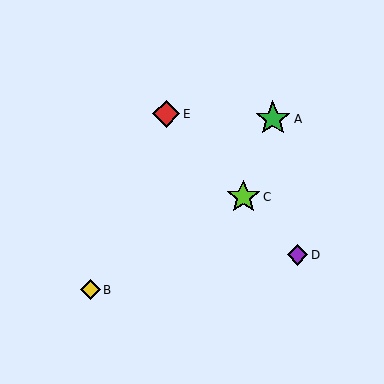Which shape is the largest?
The green star (labeled A) is the largest.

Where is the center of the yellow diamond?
The center of the yellow diamond is at (90, 290).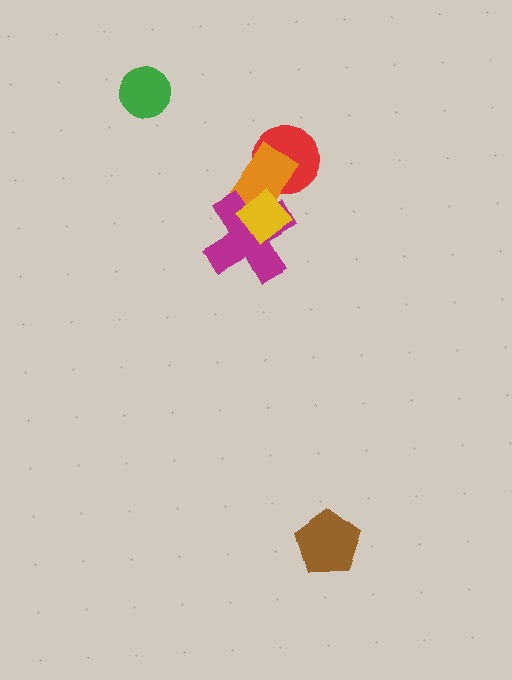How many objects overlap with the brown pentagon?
0 objects overlap with the brown pentagon.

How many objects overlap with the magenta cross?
2 objects overlap with the magenta cross.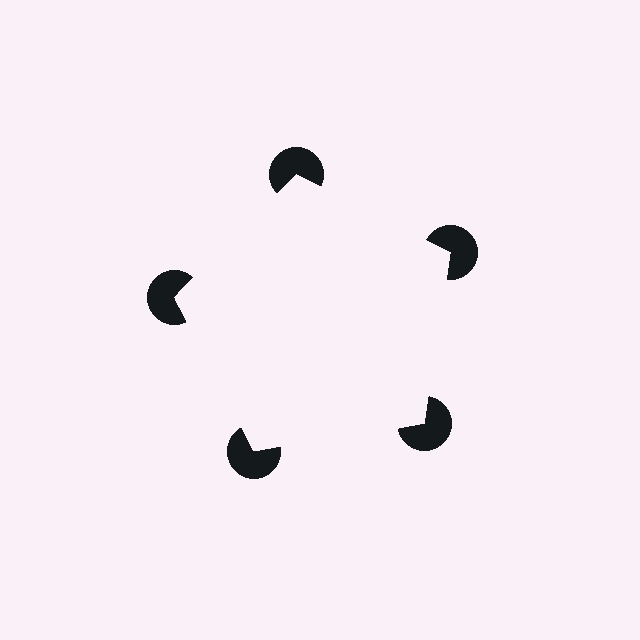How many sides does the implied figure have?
5 sides.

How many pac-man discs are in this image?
There are 5 — one at each vertex of the illusory pentagon.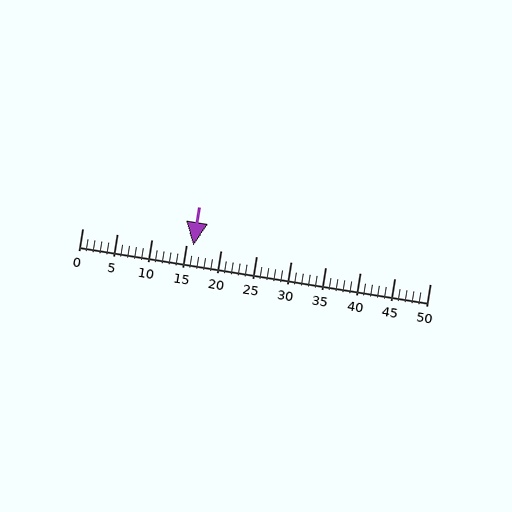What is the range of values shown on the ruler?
The ruler shows values from 0 to 50.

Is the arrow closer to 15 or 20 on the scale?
The arrow is closer to 15.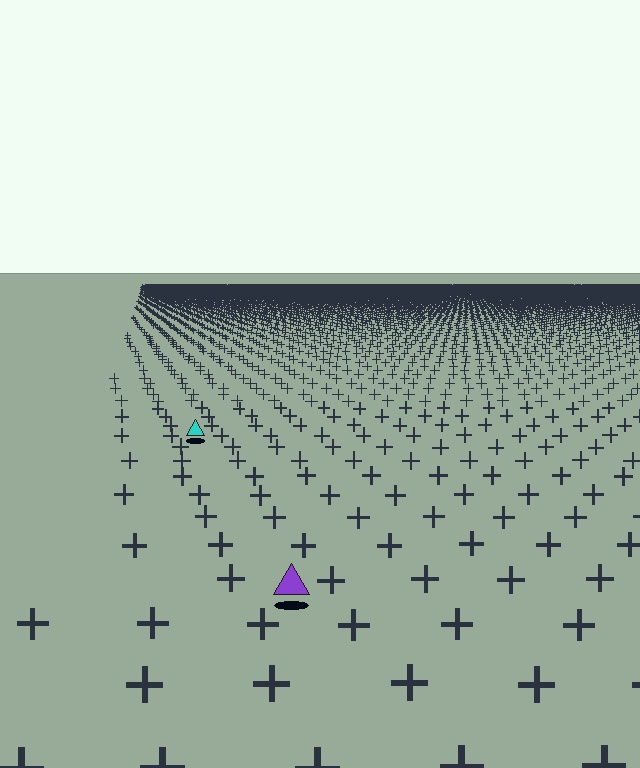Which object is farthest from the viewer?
The cyan triangle is farthest from the viewer. It appears smaller and the ground texture around it is denser.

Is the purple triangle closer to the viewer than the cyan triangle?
Yes. The purple triangle is closer — you can tell from the texture gradient: the ground texture is coarser near it.